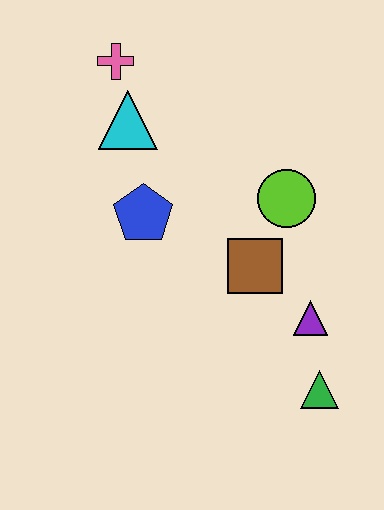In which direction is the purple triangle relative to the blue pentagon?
The purple triangle is to the right of the blue pentagon.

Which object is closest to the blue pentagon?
The cyan triangle is closest to the blue pentagon.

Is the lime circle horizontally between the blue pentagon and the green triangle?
Yes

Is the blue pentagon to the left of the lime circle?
Yes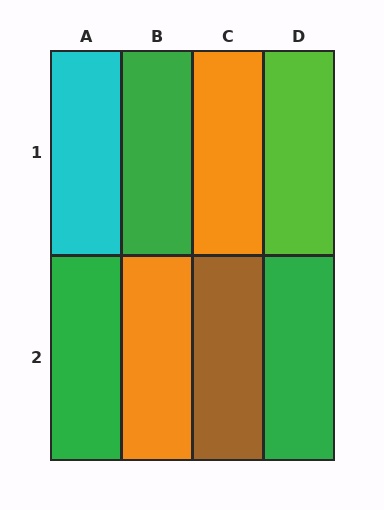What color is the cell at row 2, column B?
Orange.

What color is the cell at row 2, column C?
Brown.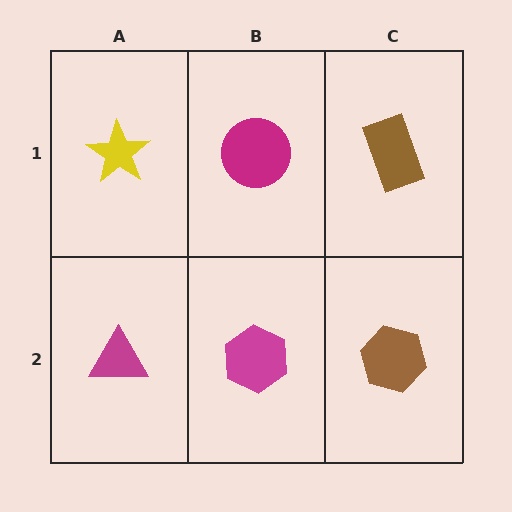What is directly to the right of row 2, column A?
A magenta hexagon.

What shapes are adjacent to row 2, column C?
A brown rectangle (row 1, column C), a magenta hexagon (row 2, column B).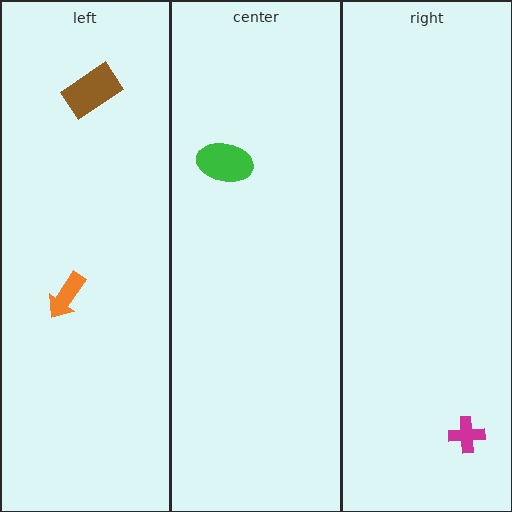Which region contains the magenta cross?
The right region.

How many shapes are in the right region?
1.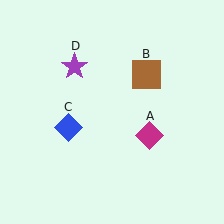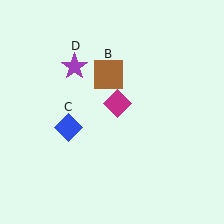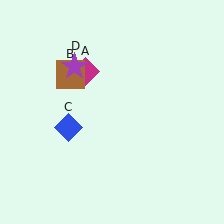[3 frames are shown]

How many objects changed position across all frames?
2 objects changed position: magenta diamond (object A), brown square (object B).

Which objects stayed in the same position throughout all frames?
Blue diamond (object C) and purple star (object D) remained stationary.